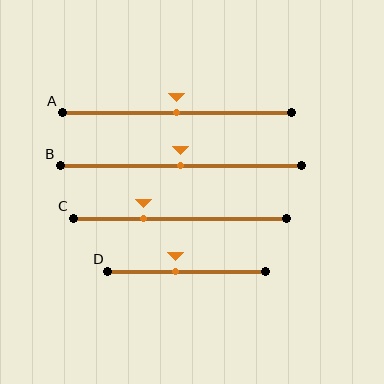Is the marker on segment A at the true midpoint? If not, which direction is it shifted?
Yes, the marker on segment A is at the true midpoint.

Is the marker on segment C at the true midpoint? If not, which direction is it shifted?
No, the marker on segment C is shifted to the left by about 17% of the segment length.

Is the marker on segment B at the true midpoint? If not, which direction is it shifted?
Yes, the marker on segment B is at the true midpoint.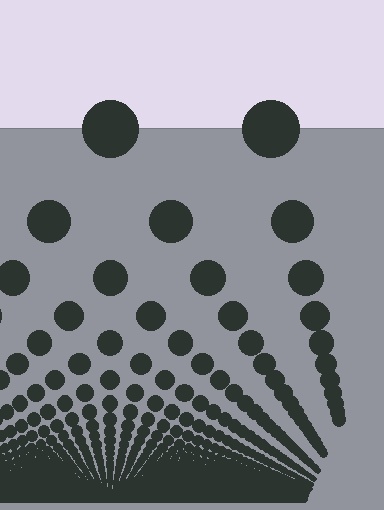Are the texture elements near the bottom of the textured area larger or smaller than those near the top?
Smaller. The gradient is inverted — elements near the bottom are smaller and denser.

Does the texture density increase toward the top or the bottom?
Density increases toward the bottom.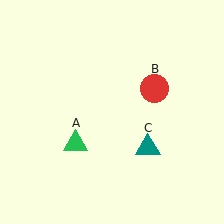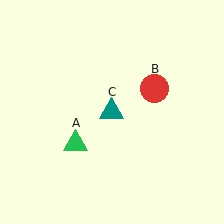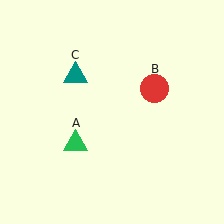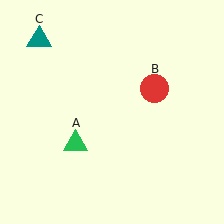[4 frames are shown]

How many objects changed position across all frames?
1 object changed position: teal triangle (object C).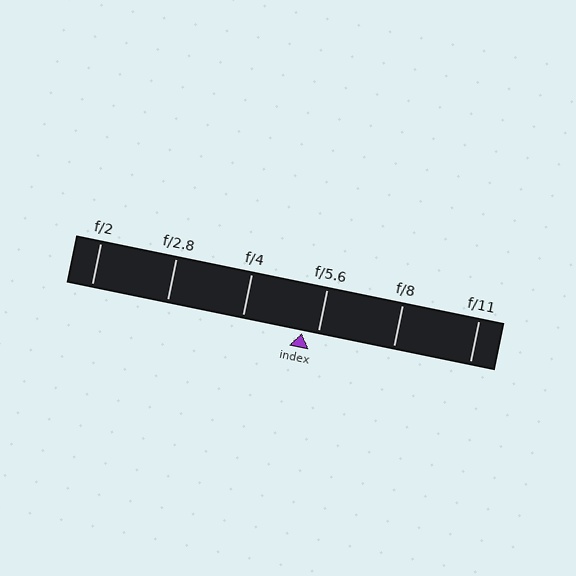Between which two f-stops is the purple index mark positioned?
The index mark is between f/4 and f/5.6.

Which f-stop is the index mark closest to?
The index mark is closest to f/5.6.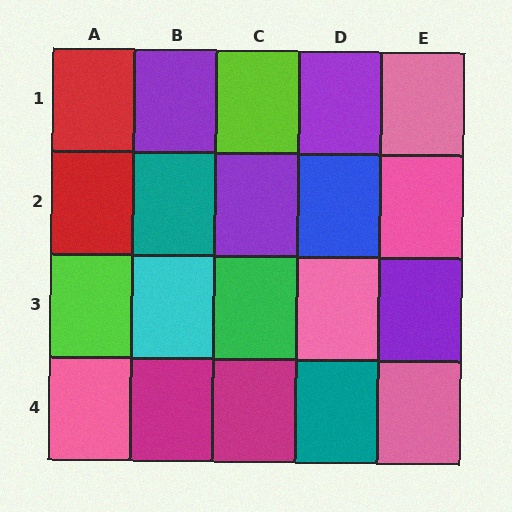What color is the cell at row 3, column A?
Lime.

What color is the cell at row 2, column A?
Red.